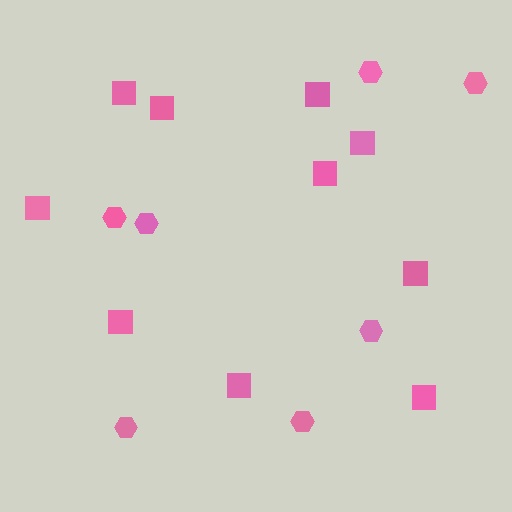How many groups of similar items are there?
There are 2 groups: one group of hexagons (7) and one group of squares (10).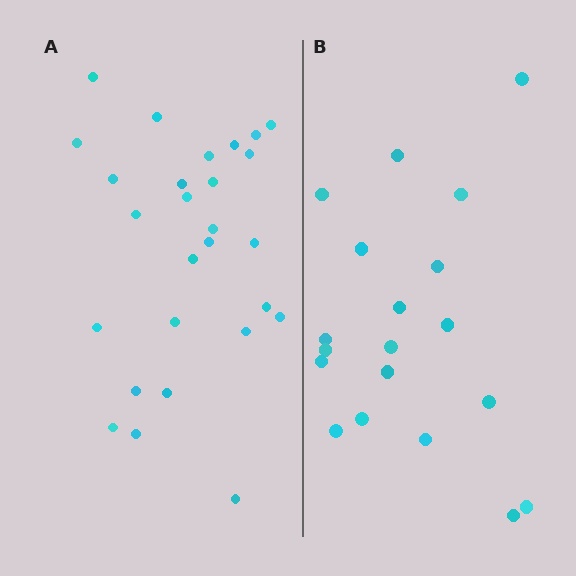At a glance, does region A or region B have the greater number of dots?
Region A (the left region) has more dots.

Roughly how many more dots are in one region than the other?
Region A has roughly 8 or so more dots than region B.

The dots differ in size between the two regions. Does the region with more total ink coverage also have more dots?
No. Region B has more total ink coverage because its dots are larger, but region A actually contains more individual dots. Total area can be misleading — the number of items is what matters here.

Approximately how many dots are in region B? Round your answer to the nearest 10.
About 20 dots. (The exact count is 19, which rounds to 20.)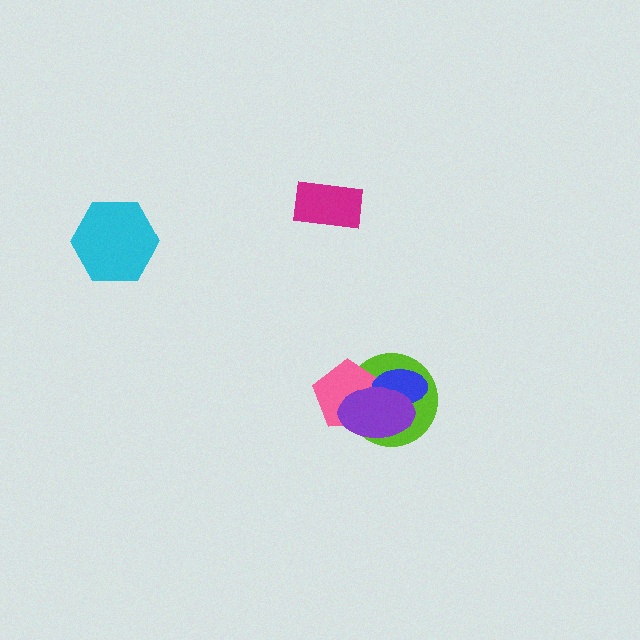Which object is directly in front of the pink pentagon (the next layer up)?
The blue ellipse is directly in front of the pink pentagon.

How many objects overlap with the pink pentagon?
3 objects overlap with the pink pentagon.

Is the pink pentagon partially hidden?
Yes, it is partially covered by another shape.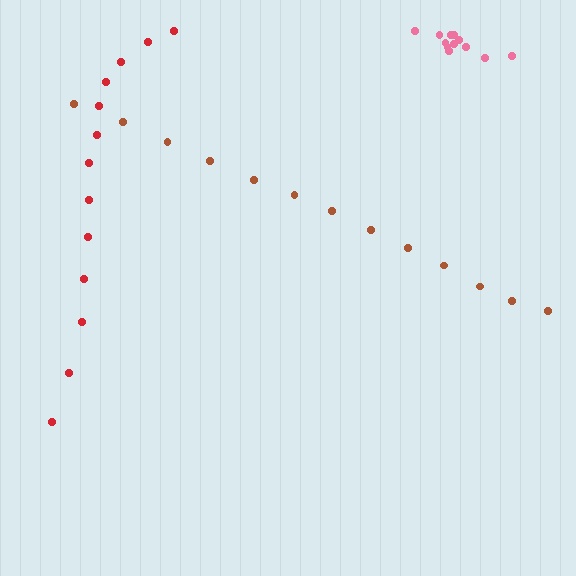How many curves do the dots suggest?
There are 3 distinct paths.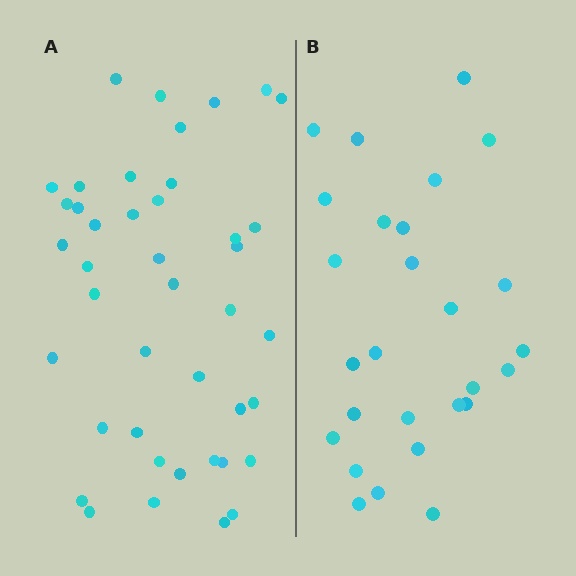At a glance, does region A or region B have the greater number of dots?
Region A (the left region) has more dots.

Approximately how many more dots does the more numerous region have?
Region A has approximately 15 more dots than region B.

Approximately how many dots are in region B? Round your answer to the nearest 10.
About 30 dots. (The exact count is 27, which rounds to 30.)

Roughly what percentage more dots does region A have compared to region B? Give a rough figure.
About 55% more.